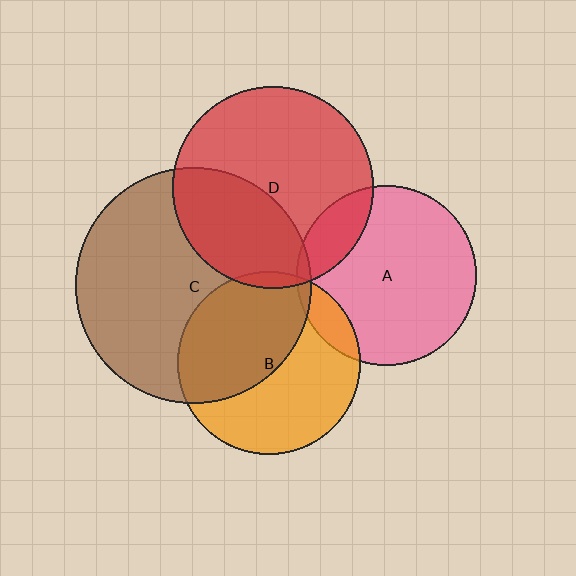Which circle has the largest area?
Circle C (brown).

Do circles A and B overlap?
Yes.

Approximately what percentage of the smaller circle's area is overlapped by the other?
Approximately 10%.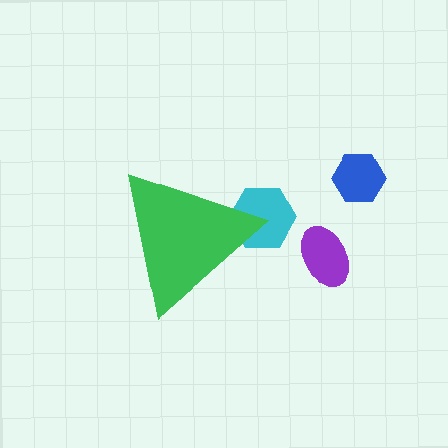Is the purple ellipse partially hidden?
No, the purple ellipse is fully visible.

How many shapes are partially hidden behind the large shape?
1 shape is partially hidden.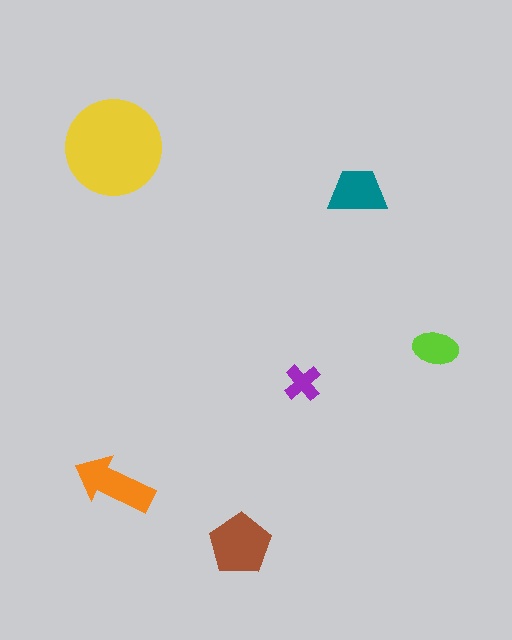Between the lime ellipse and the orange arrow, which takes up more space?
The orange arrow.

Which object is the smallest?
The purple cross.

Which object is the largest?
The yellow circle.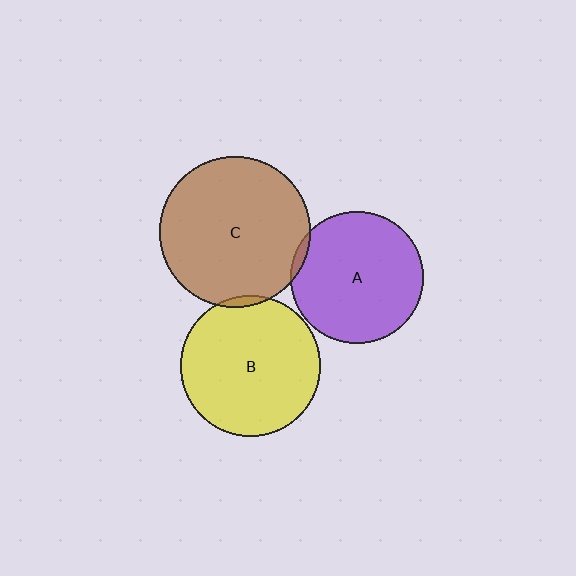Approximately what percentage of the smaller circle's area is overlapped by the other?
Approximately 5%.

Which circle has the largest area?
Circle C (brown).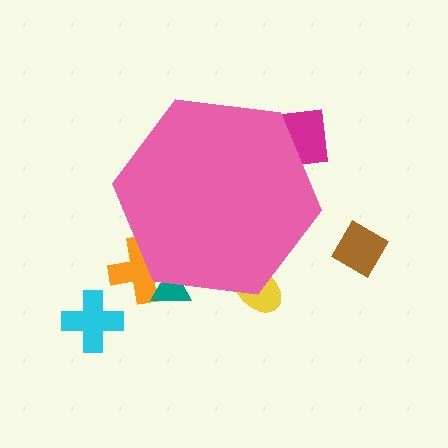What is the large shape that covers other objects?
A pink hexagon.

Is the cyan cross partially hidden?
No, the cyan cross is fully visible.